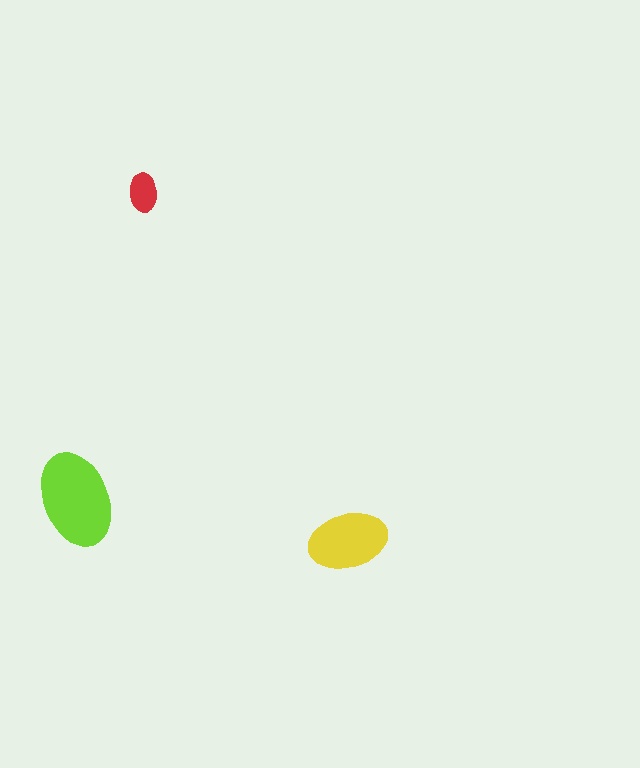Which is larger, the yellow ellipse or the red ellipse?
The yellow one.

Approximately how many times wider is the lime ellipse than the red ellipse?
About 2.5 times wider.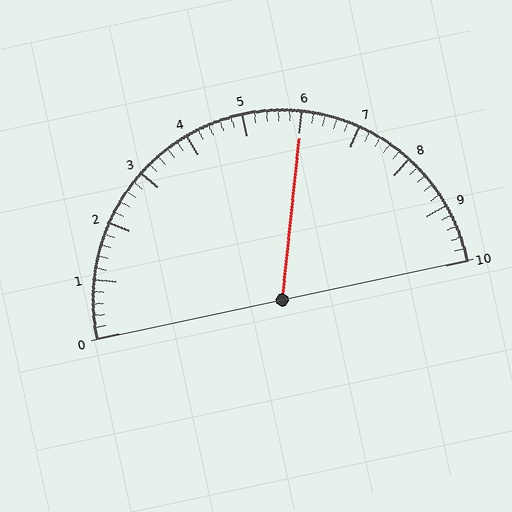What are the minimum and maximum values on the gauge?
The gauge ranges from 0 to 10.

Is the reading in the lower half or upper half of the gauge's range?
The reading is in the upper half of the range (0 to 10).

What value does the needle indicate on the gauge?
The needle indicates approximately 6.0.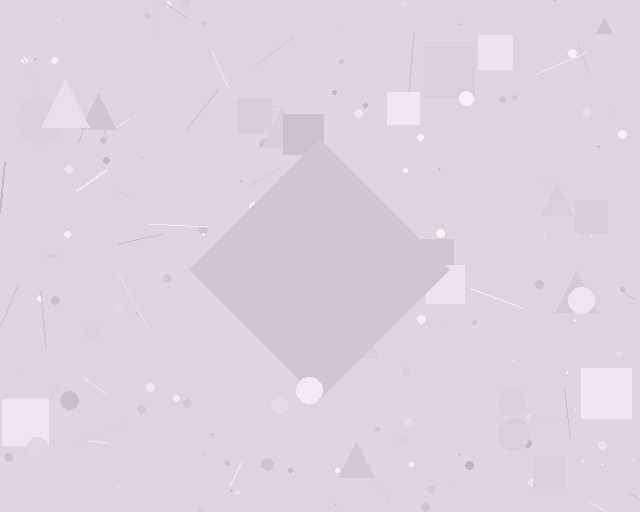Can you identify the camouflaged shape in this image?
The camouflaged shape is a diamond.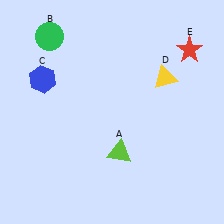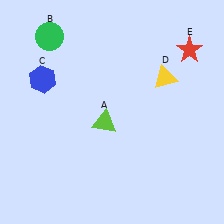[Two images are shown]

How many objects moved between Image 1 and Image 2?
1 object moved between the two images.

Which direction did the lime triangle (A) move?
The lime triangle (A) moved up.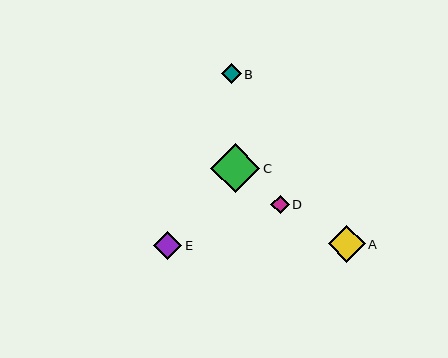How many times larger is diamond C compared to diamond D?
Diamond C is approximately 2.7 times the size of diamond D.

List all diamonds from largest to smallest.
From largest to smallest: C, A, E, B, D.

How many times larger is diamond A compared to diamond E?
Diamond A is approximately 1.3 times the size of diamond E.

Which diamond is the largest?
Diamond C is the largest with a size of approximately 49 pixels.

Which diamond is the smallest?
Diamond D is the smallest with a size of approximately 18 pixels.